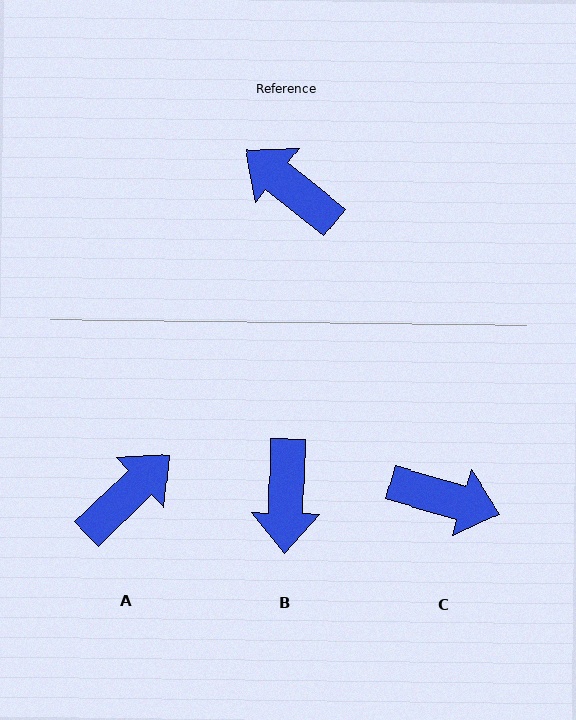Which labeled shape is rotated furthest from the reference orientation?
C, about 157 degrees away.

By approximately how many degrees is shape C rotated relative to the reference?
Approximately 157 degrees clockwise.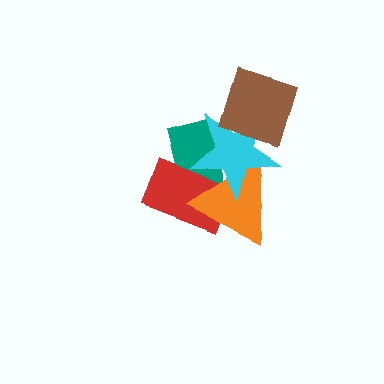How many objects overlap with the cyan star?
4 objects overlap with the cyan star.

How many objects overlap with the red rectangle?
3 objects overlap with the red rectangle.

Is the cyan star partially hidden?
Yes, it is partially covered by another shape.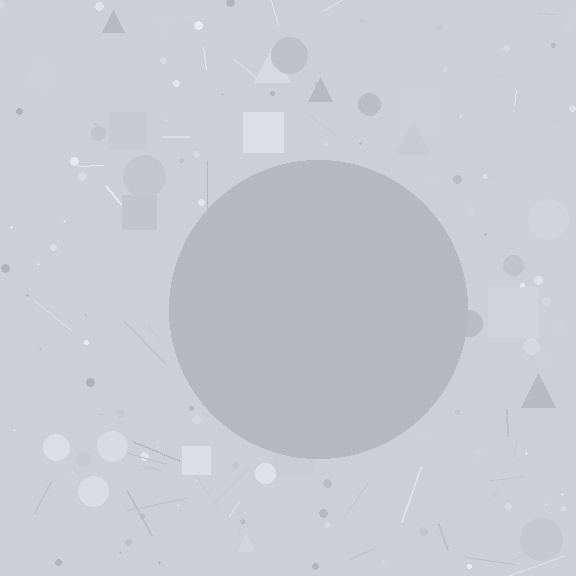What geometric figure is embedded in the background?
A circle is embedded in the background.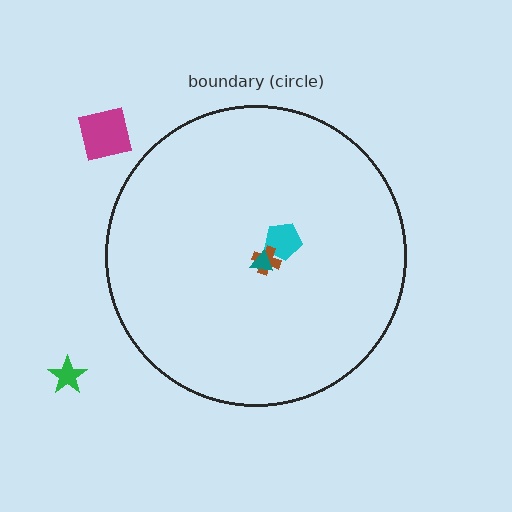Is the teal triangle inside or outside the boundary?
Inside.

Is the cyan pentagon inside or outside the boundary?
Inside.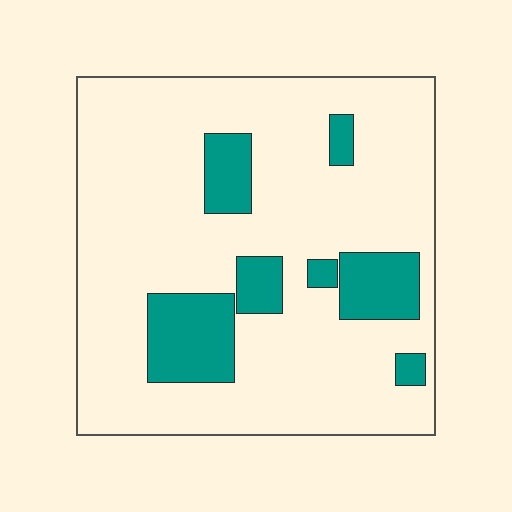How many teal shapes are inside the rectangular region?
7.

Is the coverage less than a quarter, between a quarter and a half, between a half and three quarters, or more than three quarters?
Less than a quarter.